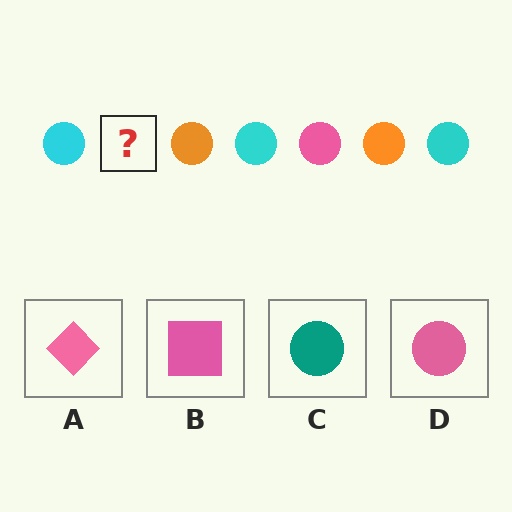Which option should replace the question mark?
Option D.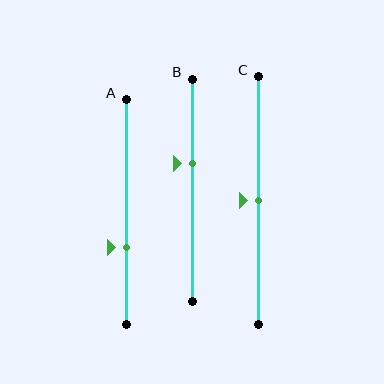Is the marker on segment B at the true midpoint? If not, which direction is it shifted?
No, the marker on segment B is shifted upward by about 12% of the segment length.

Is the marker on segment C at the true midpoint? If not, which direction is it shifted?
Yes, the marker on segment C is at the true midpoint.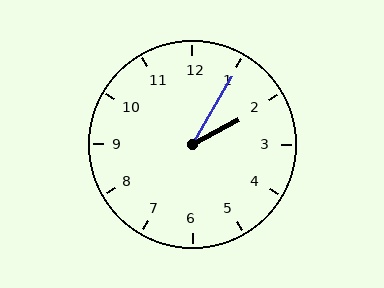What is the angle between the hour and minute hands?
Approximately 32 degrees.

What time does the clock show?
2:05.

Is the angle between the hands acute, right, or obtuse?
It is acute.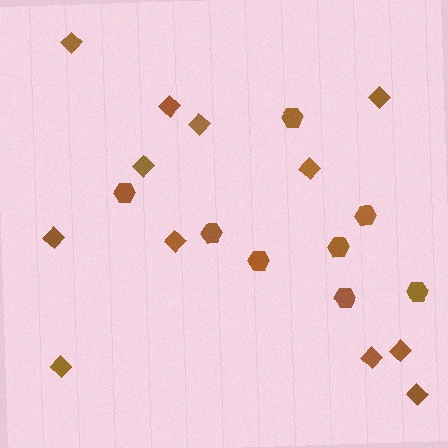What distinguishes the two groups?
There are 2 groups: one group of diamonds (12) and one group of hexagons (8).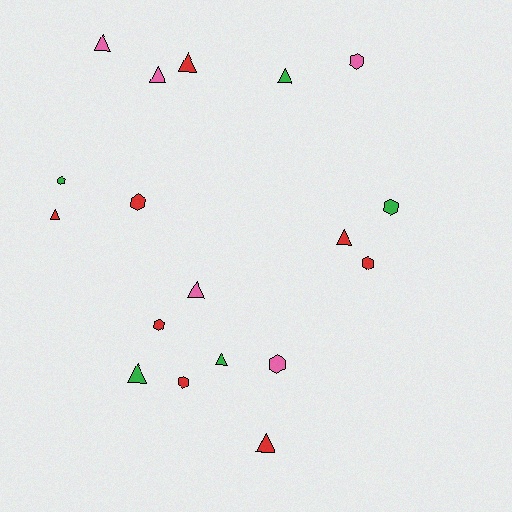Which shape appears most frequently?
Triangle, with 10 objects.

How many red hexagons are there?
There are 4 red hexagons.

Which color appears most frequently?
Red, with 8 objects.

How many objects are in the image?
There are 18 objects.